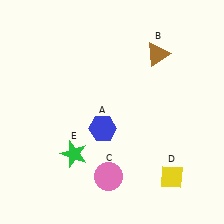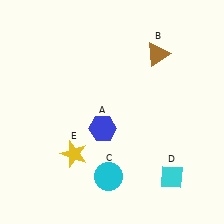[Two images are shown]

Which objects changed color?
C changed from pink to cyan. D changed from yellow to cyan. E changed from green to yellow.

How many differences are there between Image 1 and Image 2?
There are 3 differences between the two images.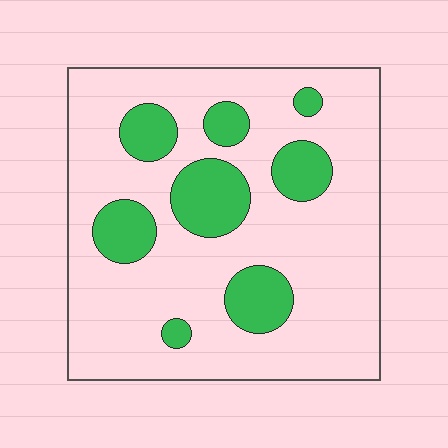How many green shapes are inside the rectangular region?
8.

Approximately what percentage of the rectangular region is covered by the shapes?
Approximately 20%.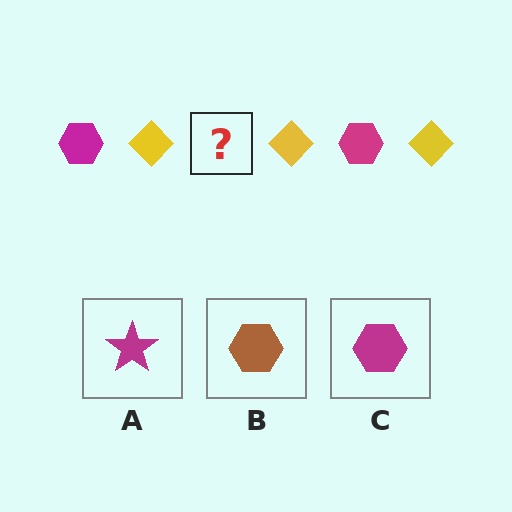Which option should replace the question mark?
Option C.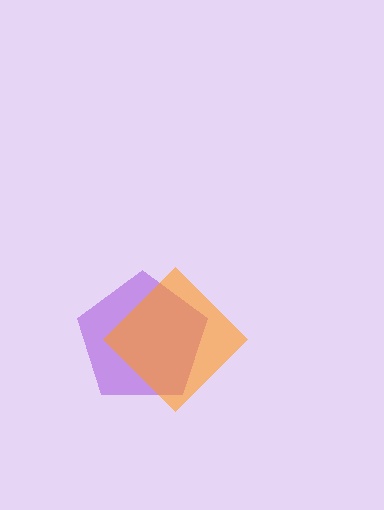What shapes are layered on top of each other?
The layered shapes are: a purple pentagon, an orange diamond.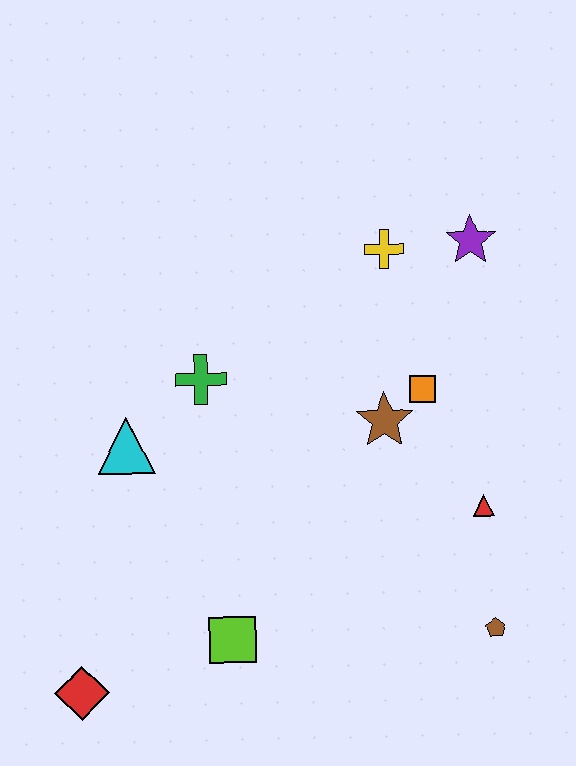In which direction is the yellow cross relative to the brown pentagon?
The yellow cross is above the brown pentagon.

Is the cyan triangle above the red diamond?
Yes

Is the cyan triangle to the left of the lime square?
Yes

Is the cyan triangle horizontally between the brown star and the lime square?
No